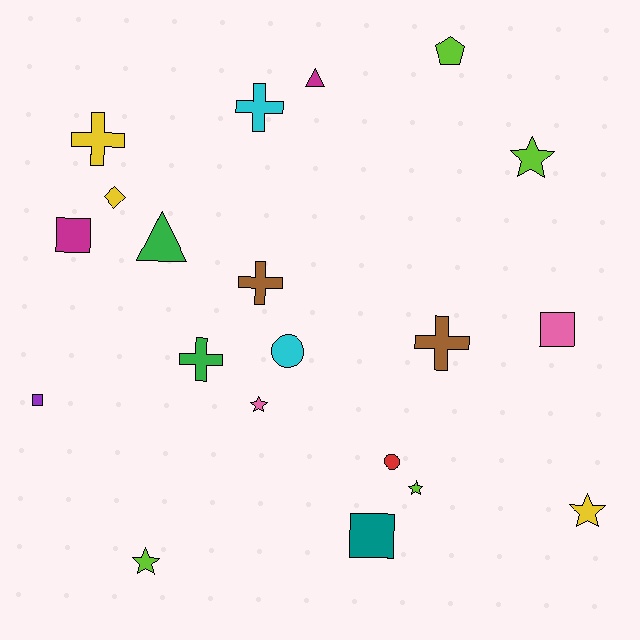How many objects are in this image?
There are 20 objects.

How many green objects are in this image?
There are 2 green objects.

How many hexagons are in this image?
There are no hexagons.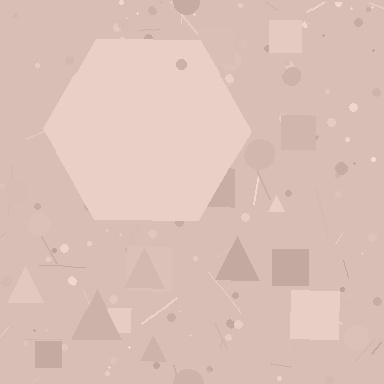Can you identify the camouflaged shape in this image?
The camouflaged shape is a hexagon.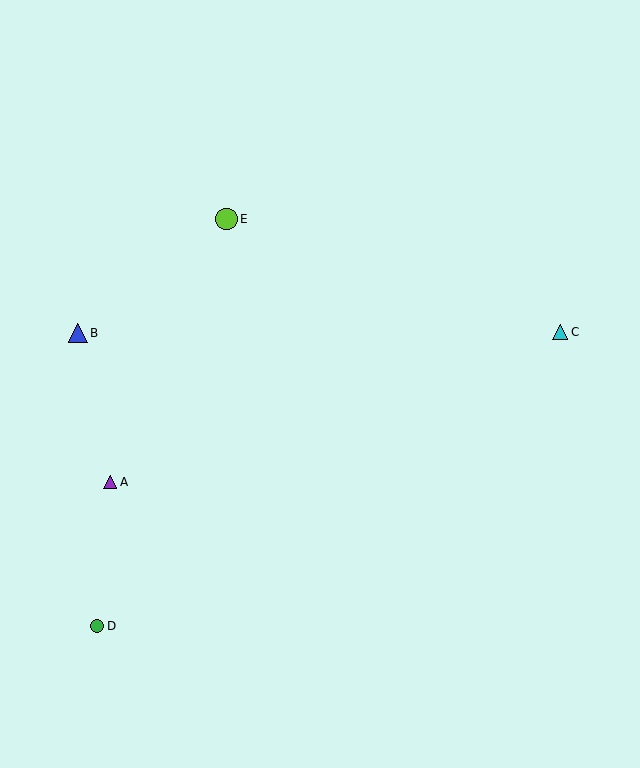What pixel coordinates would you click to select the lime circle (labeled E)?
Click at (226, 219) to select the lime circle E.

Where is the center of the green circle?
The center of the green circle is at (97, 626).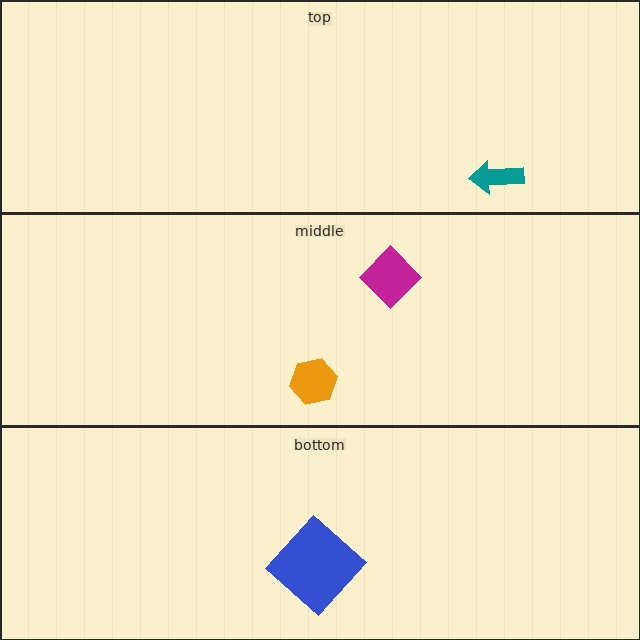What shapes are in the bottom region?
The blue diamond.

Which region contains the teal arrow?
The top region.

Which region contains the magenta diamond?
The middle region.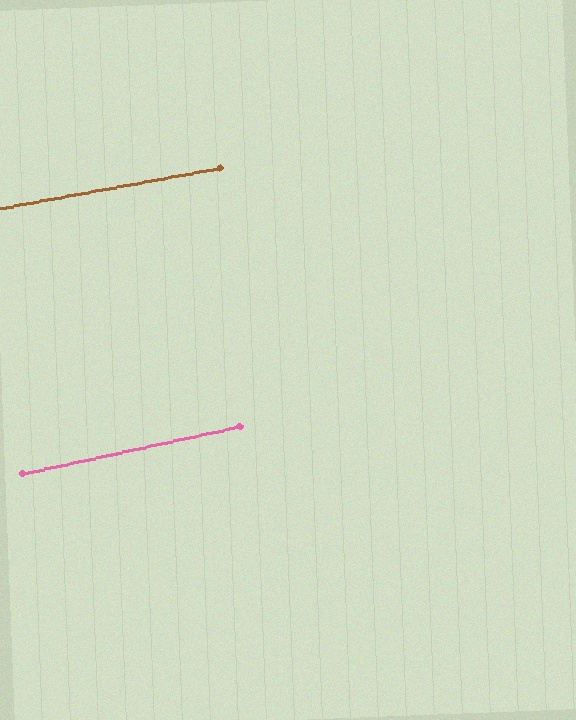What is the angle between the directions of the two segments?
Approximately 2 degrees.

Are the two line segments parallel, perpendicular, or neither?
Parallel — their directions differ by only 2.0°.